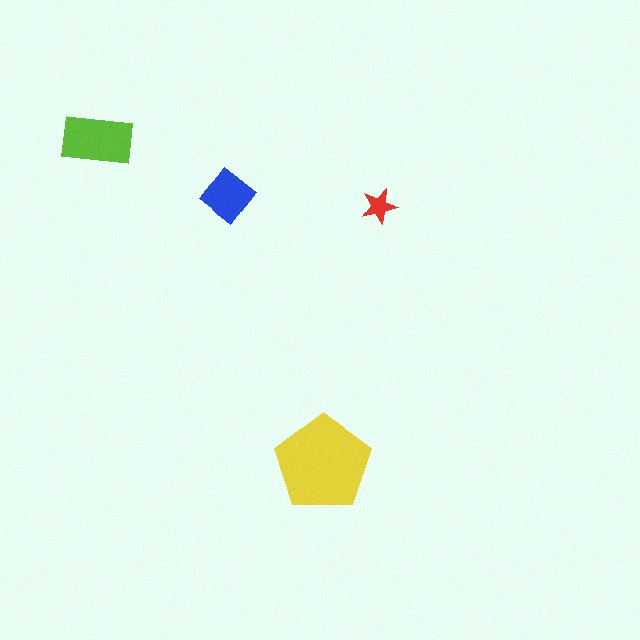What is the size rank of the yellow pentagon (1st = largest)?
1st.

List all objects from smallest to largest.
The red star, the blue diamond, the lime rectangle, the yellow pentagon.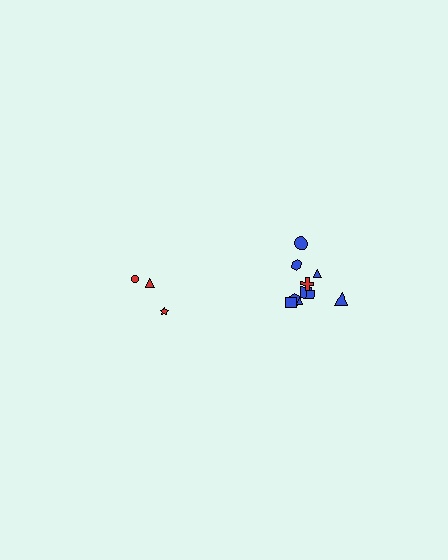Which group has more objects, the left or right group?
The right group.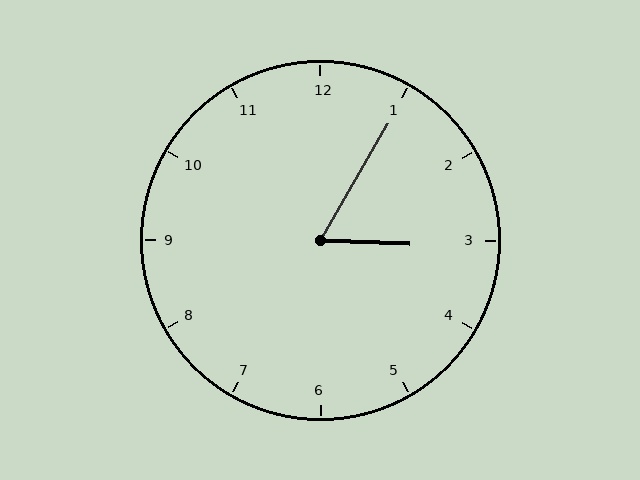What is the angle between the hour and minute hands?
Approximately 62 degrees.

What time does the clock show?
3:05.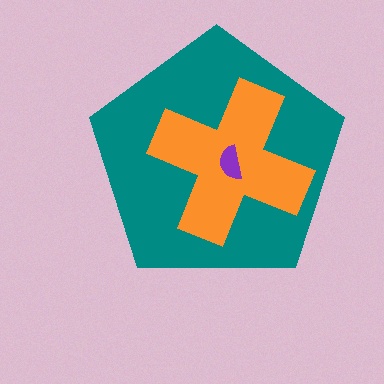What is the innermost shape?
The purple semicircle.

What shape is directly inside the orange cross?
The purple semicircle.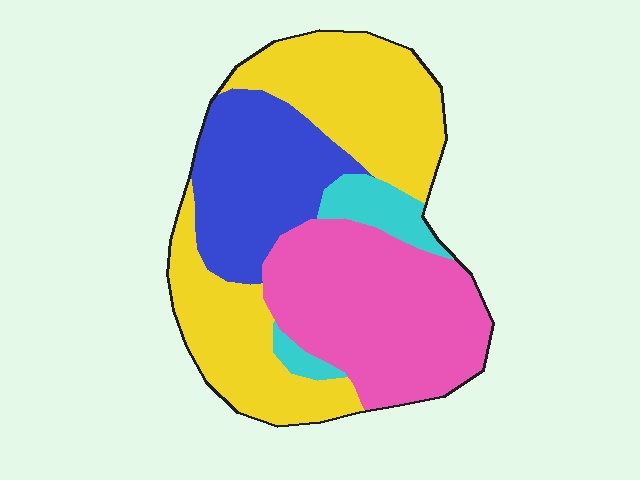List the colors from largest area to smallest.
From largest to smallest: yellow, pink, blue, cyan.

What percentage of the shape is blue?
Blue takes up about one fifth (1/5) of the shape.